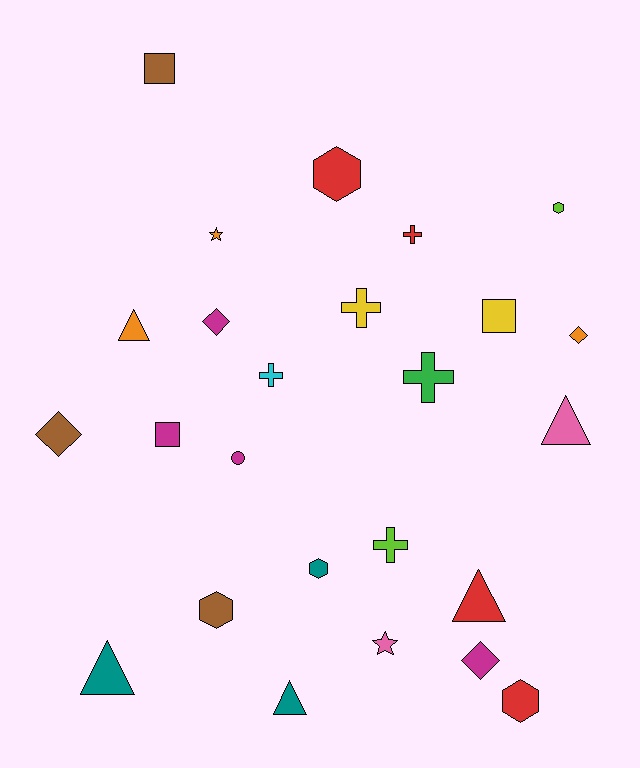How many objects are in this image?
There are 25 objects.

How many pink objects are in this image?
There are 2 pink objects.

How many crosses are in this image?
There are 5 crosses.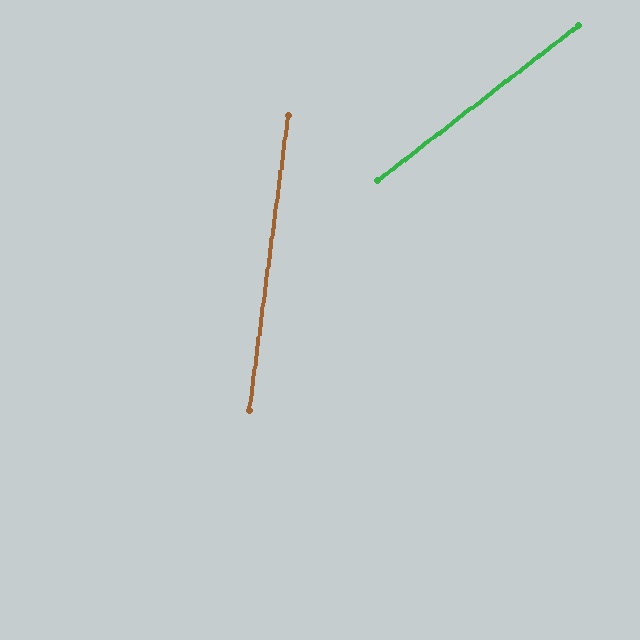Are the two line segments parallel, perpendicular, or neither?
Neither parallel nor perpendicular — they differ by about 45°.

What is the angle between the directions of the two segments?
Approximately 45 degrees.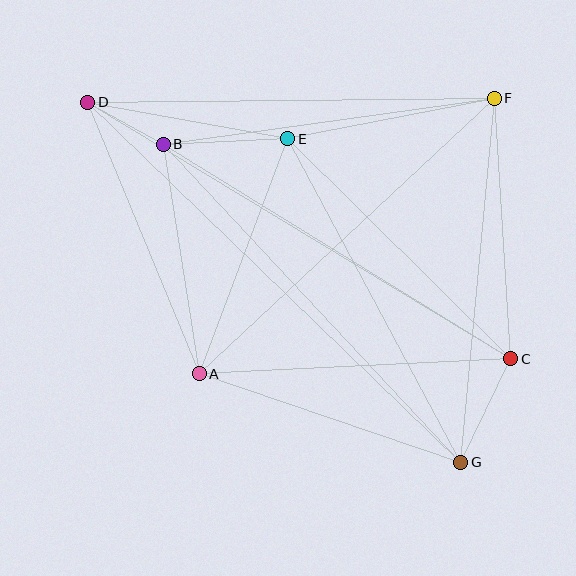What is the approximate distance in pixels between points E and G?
The distance between E and G is approximately 367 pixels.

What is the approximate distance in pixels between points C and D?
The distance between C and D is approximately 495 pixels.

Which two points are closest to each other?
Points B and D are closest to each other.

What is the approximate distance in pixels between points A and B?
The distance between A and B is approximately 232 pixels.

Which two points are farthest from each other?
Points D and G are farthest from each other.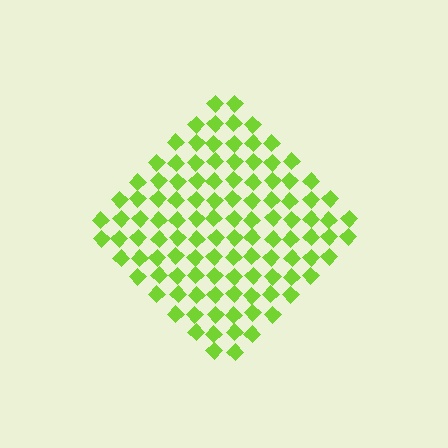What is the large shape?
The large shape is a diamond.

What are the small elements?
The small elements are diamonds.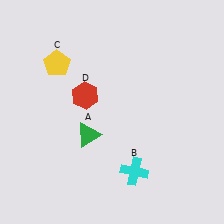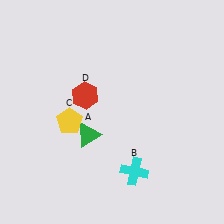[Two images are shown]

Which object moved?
The yellow pentagon (C) moved down.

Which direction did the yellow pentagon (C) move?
The yellow pentagon (C) moved down.